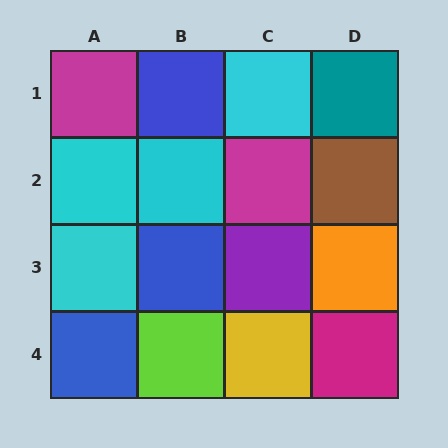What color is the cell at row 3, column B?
Blue.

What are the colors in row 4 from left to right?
Blue, lime, yellow, magenta.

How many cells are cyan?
4 cells are cyan.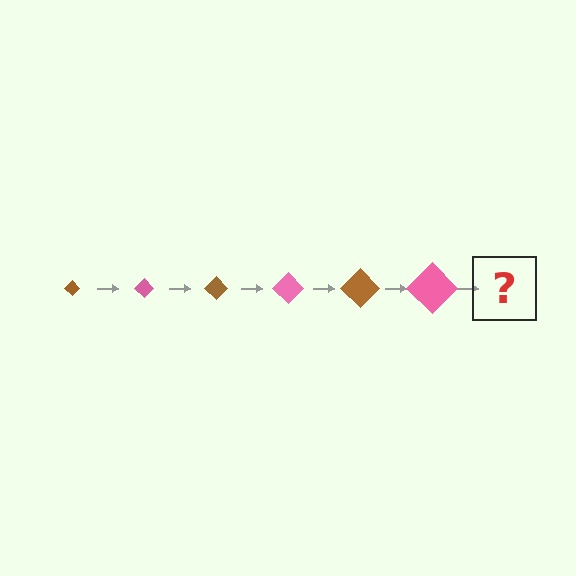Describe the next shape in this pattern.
It should be a brown diamond, larger than the previous one.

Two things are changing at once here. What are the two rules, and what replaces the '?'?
The two rules are that the diamond grows larger each step and the color cycles through brown and pink. The '?' should be a brown diamond, larger than the previous one.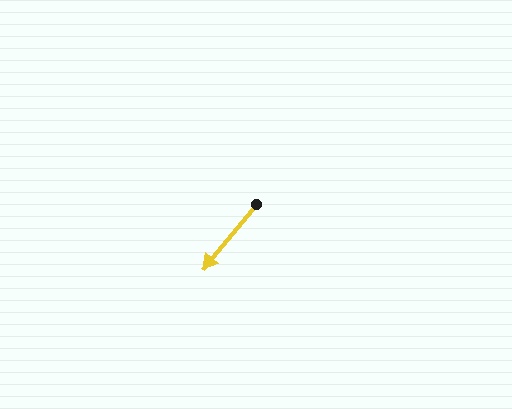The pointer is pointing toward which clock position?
Roughly 7 o'clock.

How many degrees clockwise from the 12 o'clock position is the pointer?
Approximately 219 degrees.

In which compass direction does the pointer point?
Southwest.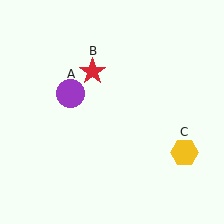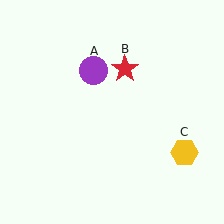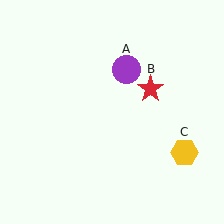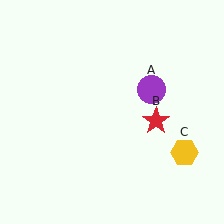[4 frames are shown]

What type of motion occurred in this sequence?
The purple circle (object A), red star (object B) rotated clockwise around the center of the scene.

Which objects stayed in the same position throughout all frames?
Yellow hexagon (object C) remained stationary.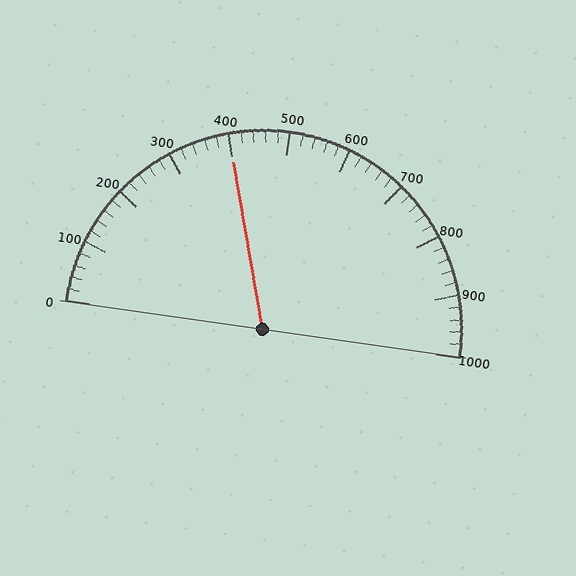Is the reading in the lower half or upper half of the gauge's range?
The reading is in the lower half of the range (0 to 1000).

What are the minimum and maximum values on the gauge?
The gauge ranges from 0 to 1000.